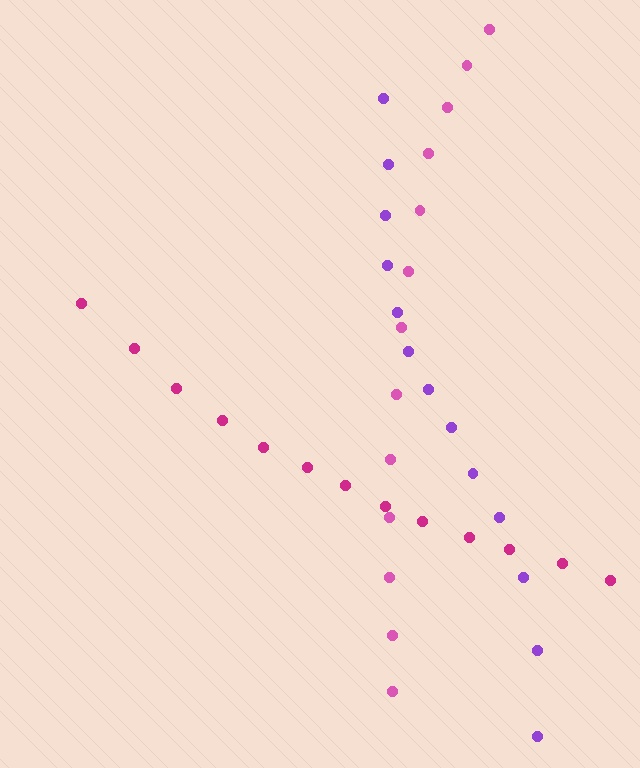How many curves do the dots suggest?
There are 3 distinct paths.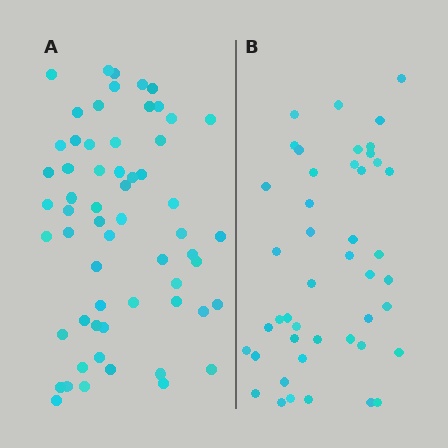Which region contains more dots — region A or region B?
Region A (the left region) has more dots.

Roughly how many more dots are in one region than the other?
Region A has approximately 15 more dots than region B.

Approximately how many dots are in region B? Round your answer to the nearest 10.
About 40 dots. (The exact count is 45, which rounds to 40.)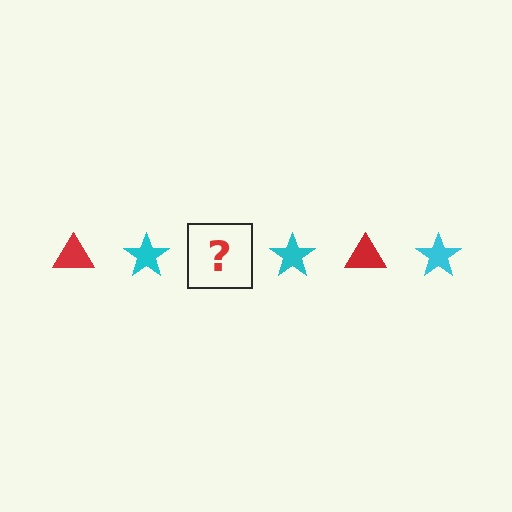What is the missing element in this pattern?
The missing element is a red triangle.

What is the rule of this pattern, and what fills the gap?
The rule is that the pattern alternates between red triangle and cyan star. The gap should be filled with a red triangle.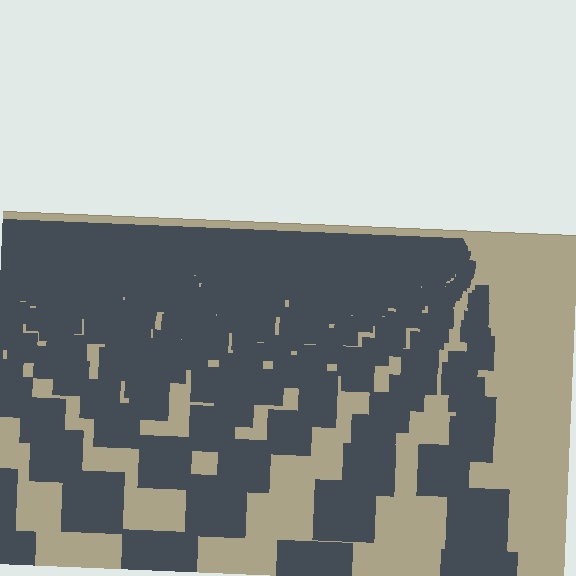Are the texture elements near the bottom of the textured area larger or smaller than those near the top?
Larger. Near the bottom, elements are closer to the viewer and appear at a bigger on-screen size.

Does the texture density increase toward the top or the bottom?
Density increases toward the top.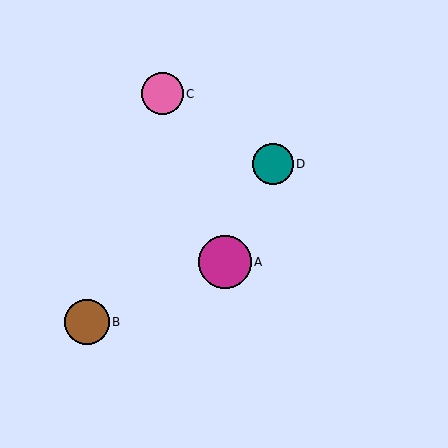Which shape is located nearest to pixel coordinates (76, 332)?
The brown circle (labeled B) at (87, 322) is nearest to that location.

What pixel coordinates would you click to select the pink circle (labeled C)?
Click at (162, 94) to select the pink circle C.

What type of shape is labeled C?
Shape C is a pink circle.